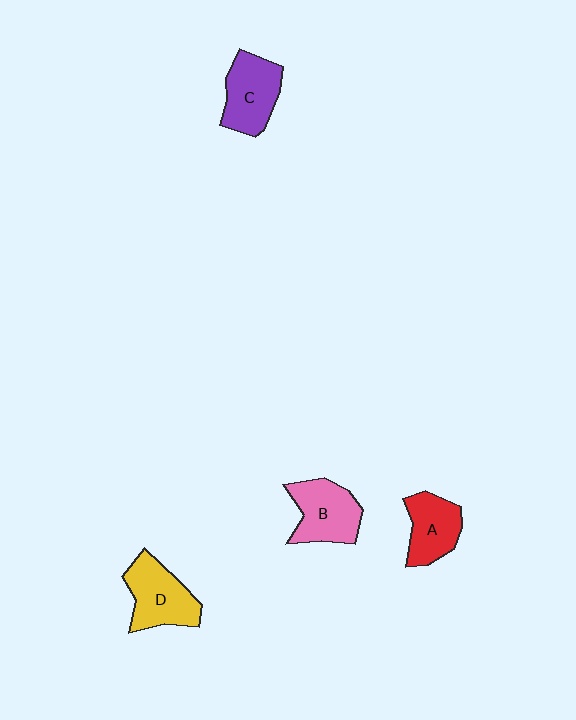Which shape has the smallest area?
Shape A (red).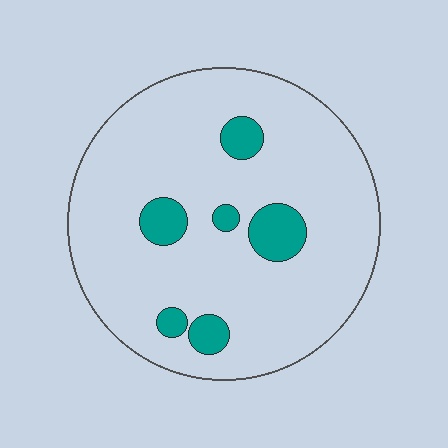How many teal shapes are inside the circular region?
6.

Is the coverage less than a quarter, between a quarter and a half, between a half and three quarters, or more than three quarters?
Less than a quarter.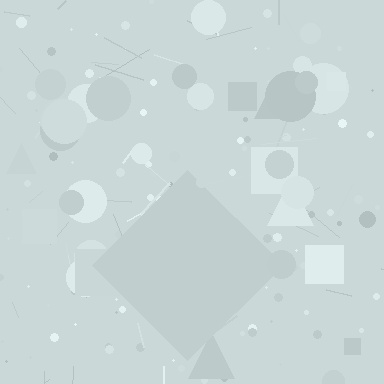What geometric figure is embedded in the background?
A diamond is embedded in the background.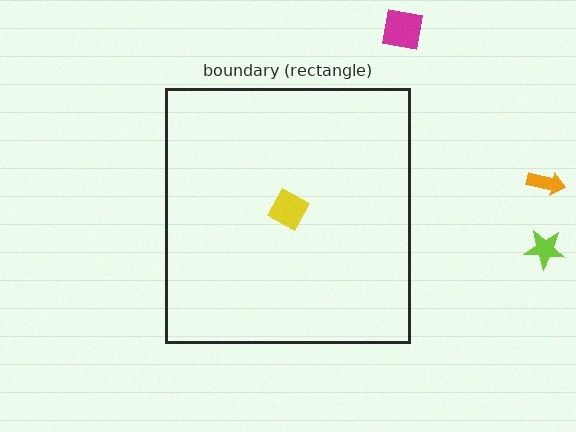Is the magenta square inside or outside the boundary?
Outside.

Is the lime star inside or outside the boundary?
Outside.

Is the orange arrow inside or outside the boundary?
Outside.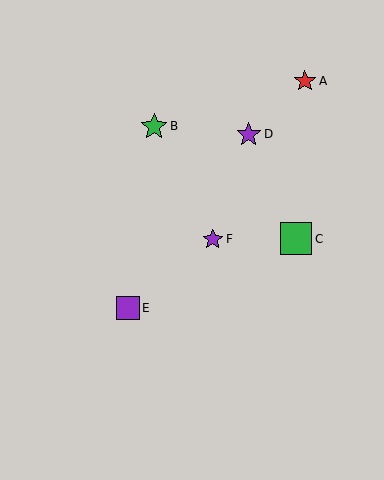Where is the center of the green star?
The center of the green star is at (154, 126).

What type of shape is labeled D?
Shape D is a purple star.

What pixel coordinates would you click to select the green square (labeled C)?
Click at (296, 239) to select the green square C.